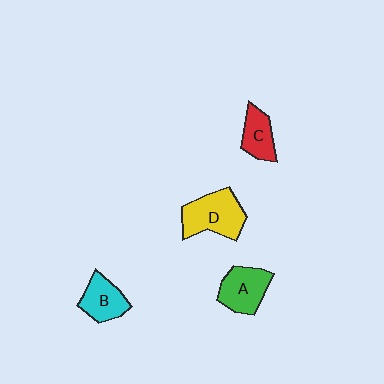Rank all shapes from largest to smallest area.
From largest to smallest: D (yellow), A (green), B (cyan), C (red).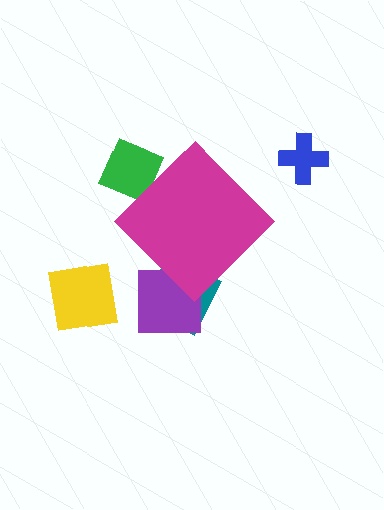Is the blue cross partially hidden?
No, the blue cross is fully visible.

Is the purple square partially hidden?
Yes, the purple square is partially hidden behind the magenta diamond.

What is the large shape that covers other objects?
A magenta diamond.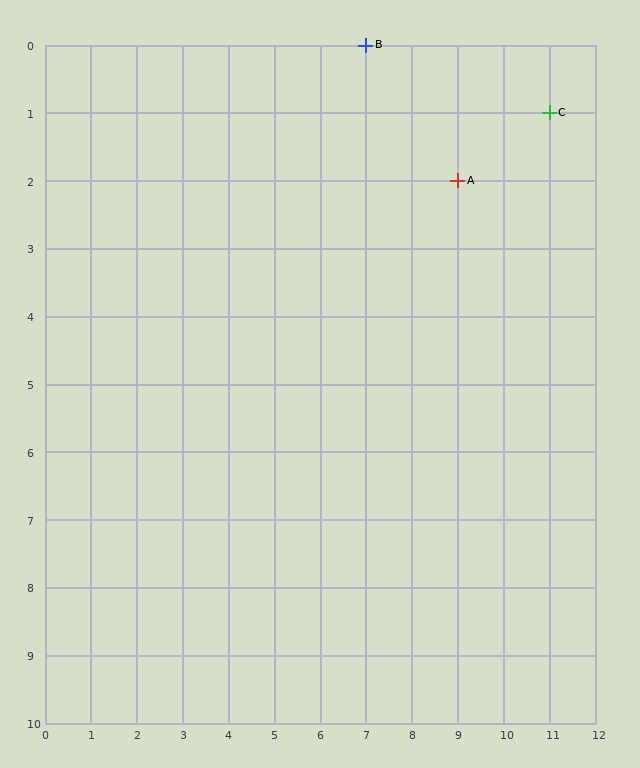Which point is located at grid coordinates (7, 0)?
Point B is at (7, 0).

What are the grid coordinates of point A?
Point A is at grid coordinates (9, 2).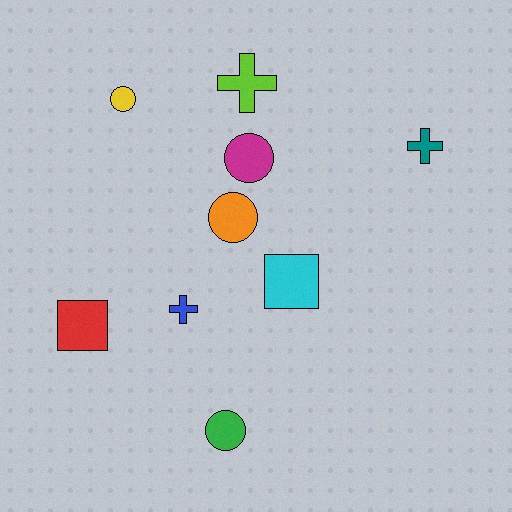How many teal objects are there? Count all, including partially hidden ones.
There is 1 teal object.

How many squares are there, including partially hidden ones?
There are 2 squares.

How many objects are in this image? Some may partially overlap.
There are 9 objects.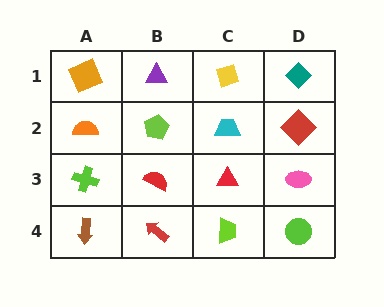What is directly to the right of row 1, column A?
A purple triangle.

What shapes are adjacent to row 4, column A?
A lime cross (row 3, column A), a red arrow (row 4, column B).